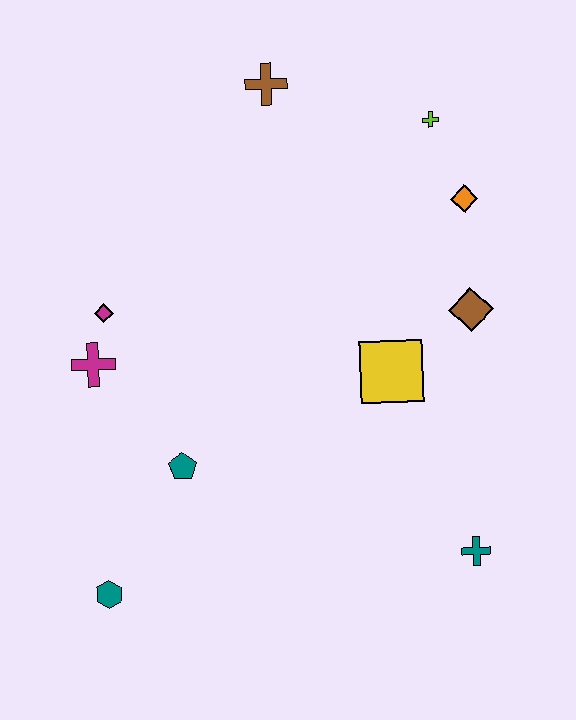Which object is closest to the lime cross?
The orange diamond is closest to the lime cross.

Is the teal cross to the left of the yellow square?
No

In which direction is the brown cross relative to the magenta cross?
The brown cross is above the magenta cross.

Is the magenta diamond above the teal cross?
Yes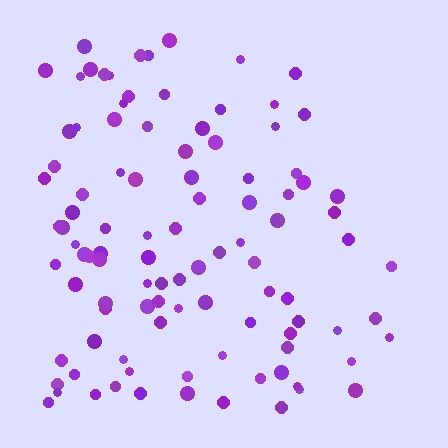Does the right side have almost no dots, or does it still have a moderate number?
Still a moderate number, just noticeably fewer than the left.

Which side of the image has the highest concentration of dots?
The left.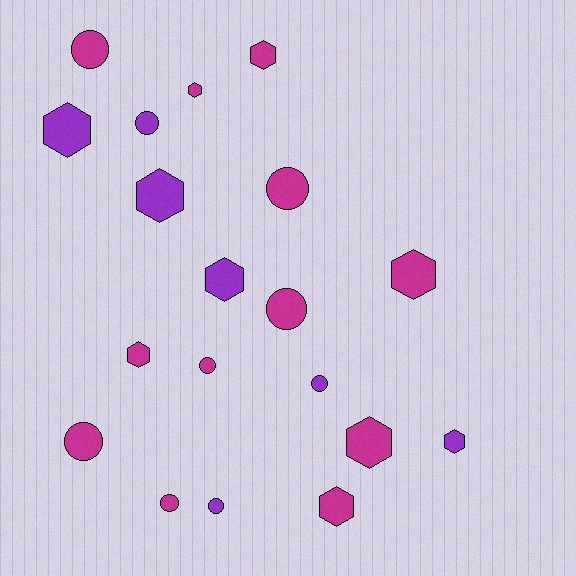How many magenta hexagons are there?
There are 6 magenta hexagons.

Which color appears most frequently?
Magenta, with 12 objects.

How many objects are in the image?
There are 19 objects.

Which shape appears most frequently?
Hexagon, with 10 objects.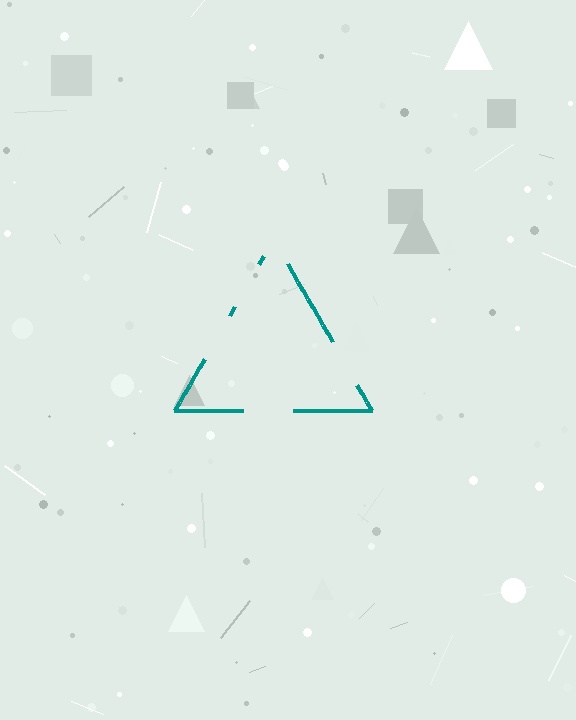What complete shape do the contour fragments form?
The contour fragments form a triangle.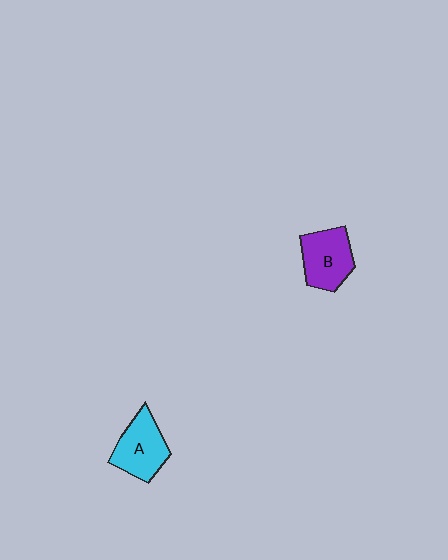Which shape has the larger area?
Shape A (cyan).